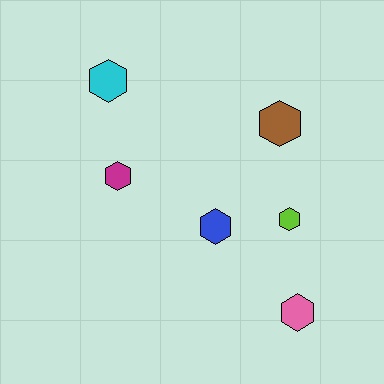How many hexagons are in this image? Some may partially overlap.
There are 6 hexagons.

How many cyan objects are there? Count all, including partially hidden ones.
There is 1 cyan object.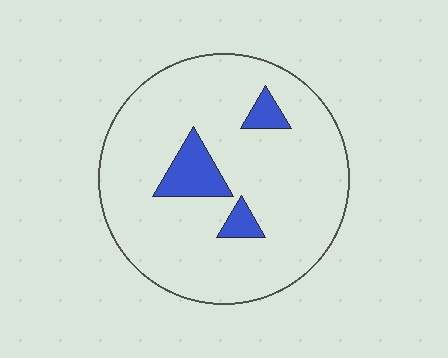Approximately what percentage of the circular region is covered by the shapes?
Approximately 10%.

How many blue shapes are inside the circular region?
3.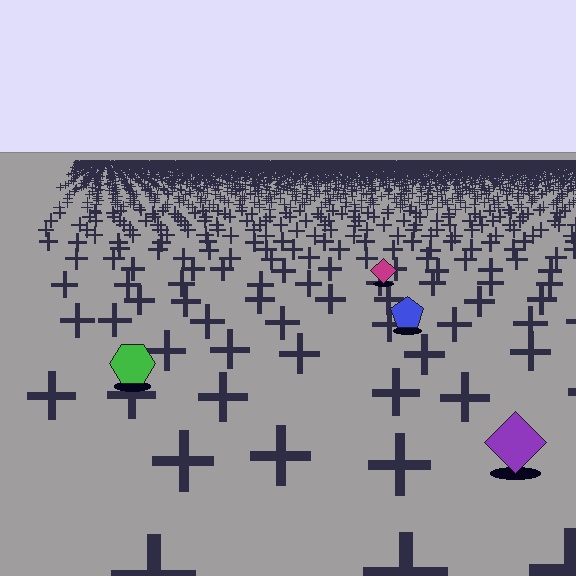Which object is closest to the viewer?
The purple diamond is closest. The texture marks near it are larger and more spread out.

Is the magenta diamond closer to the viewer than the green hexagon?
No. The green hexagon is closer — you can tell from the texture gradient: the ground texture is coarser near it.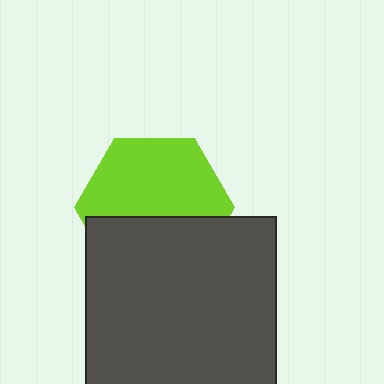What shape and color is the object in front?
The object in front is a dark gray square.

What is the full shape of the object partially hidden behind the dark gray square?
The partially hidden object is a lime hexagon.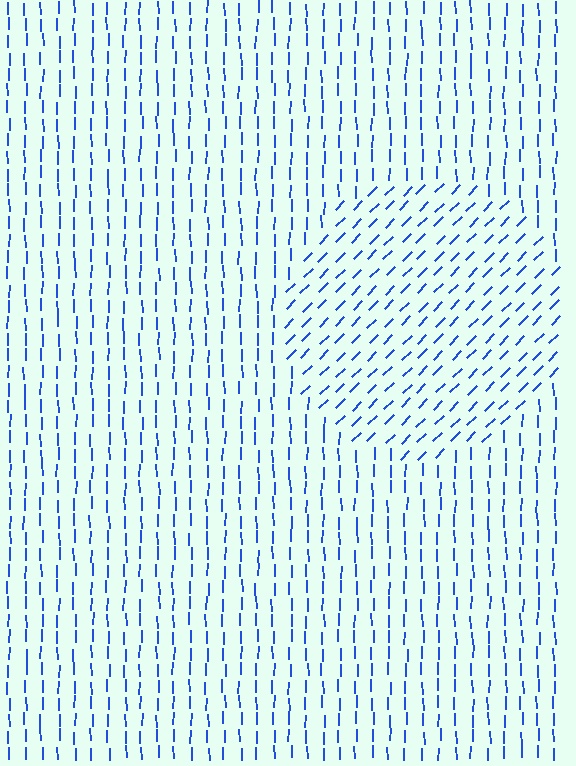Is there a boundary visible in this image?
Yes, there is a texture boundary formed by a change in line orientation.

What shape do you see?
I see a circle.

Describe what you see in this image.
The image is filled with small blue line segments. A circle region in the image has lines oriented differently from the surrounding lines, creating a visible texture boundary.